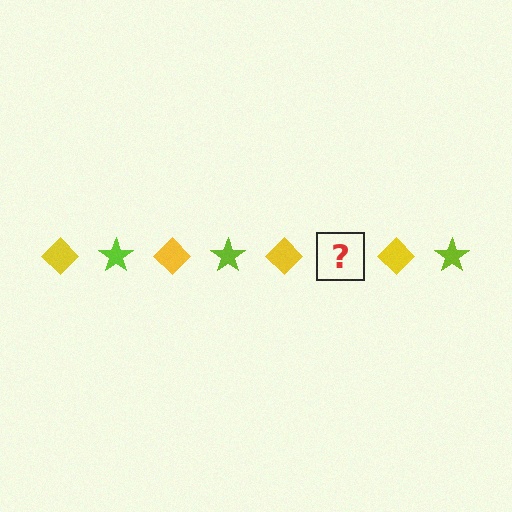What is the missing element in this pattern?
The missing element is a lime star.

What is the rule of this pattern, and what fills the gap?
The rule is that the pattern alternates between yellow diamond and lime star. The gap should be filled with a lime star.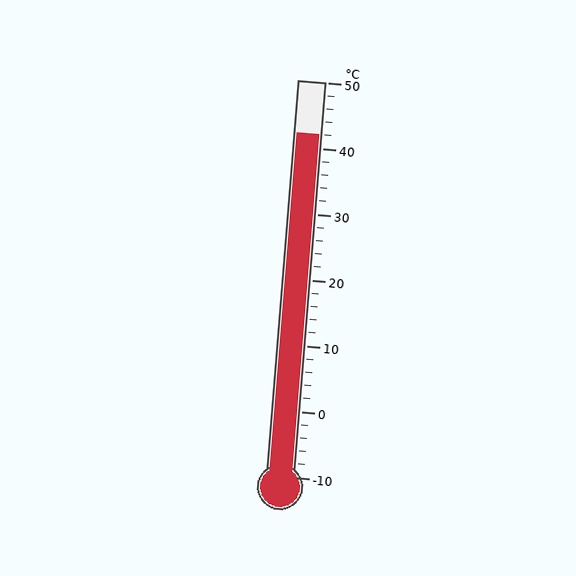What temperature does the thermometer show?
The thermometer shows approximately 42°C.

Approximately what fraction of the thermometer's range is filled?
The thermometer is filled to approximately 85% of its range.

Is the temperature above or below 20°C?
The temperature is above 20°C.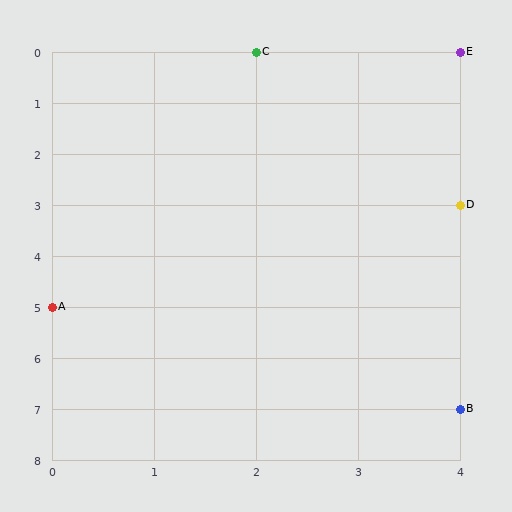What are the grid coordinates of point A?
Point A is at grid coordinates (0, 5).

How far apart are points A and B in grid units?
Points A and B are 4 columns and 2 rows apart (about 4.5 grid units diagonally).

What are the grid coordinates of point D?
Point D is at grid coordinates (4, 3).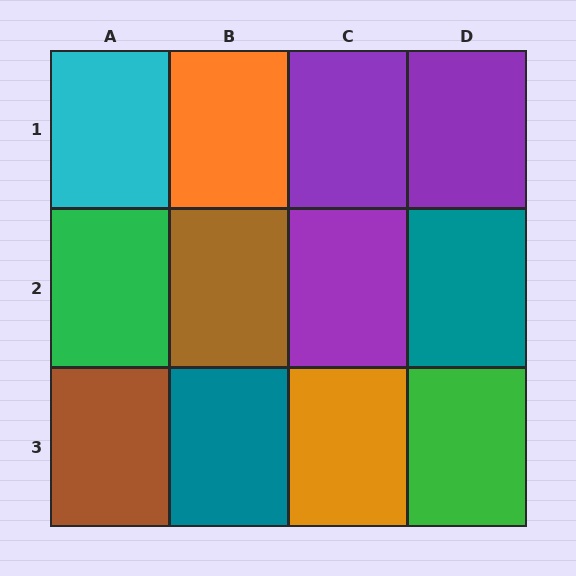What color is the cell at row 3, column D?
Green.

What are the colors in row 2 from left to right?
Green, brown, purple, teal.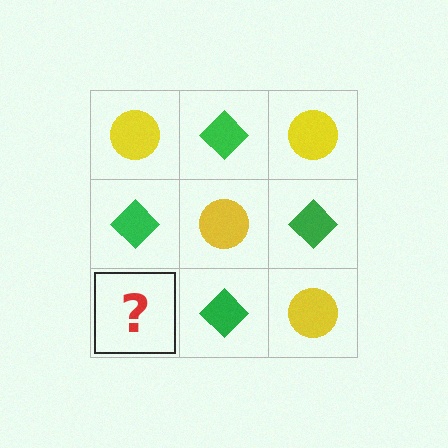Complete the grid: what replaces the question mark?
The question mark should be replaced with a yellow circle.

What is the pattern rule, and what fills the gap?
The rule is that it alternates yellow circle and green diamond in a checkerboard pattern. The gap should be filled with a yellow circle.